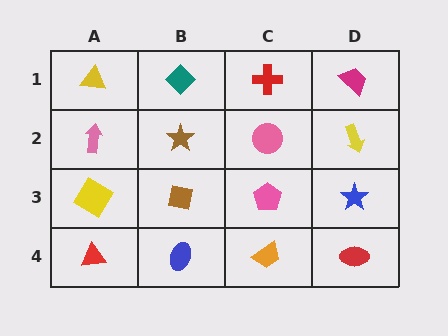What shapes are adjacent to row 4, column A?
A yellow square (row 3, column A), a blue ellipse (row 4, column B).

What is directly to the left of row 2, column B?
A pink arrow.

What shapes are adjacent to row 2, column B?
A teal diamond (row 1, column B), a brown square (row 3, column B), a pink arrow (row 2, column A), a pink circle (row 2, column C).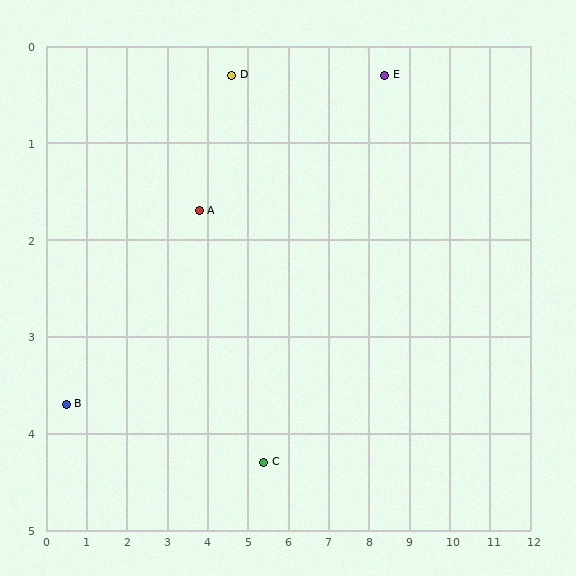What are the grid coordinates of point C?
Point C is at approximately (5.4, 4.3).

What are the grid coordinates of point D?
Point D is at approximately (4.6, 0.3).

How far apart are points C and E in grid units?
Points C and E are about 5.0 grid units apart.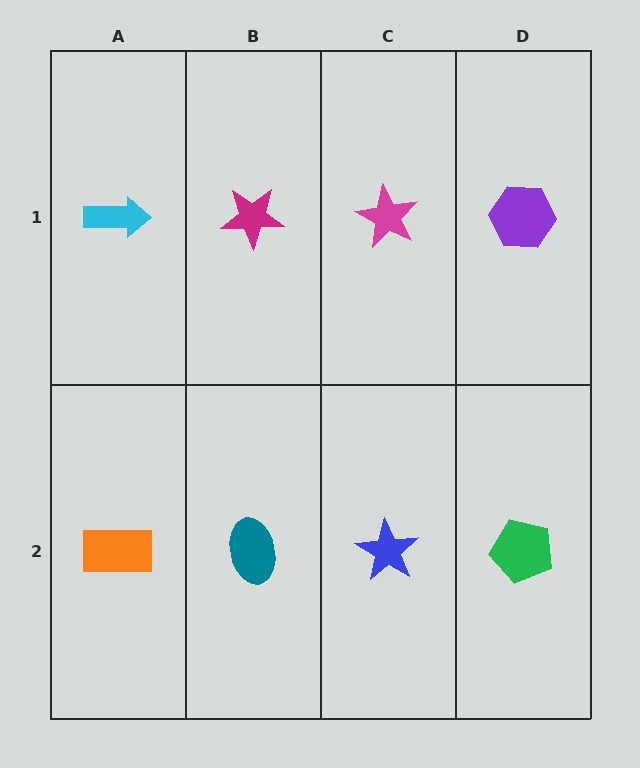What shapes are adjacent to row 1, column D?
A green pentagon (row 2, column D), a magenta star (row 1, column C).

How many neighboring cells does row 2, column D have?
2.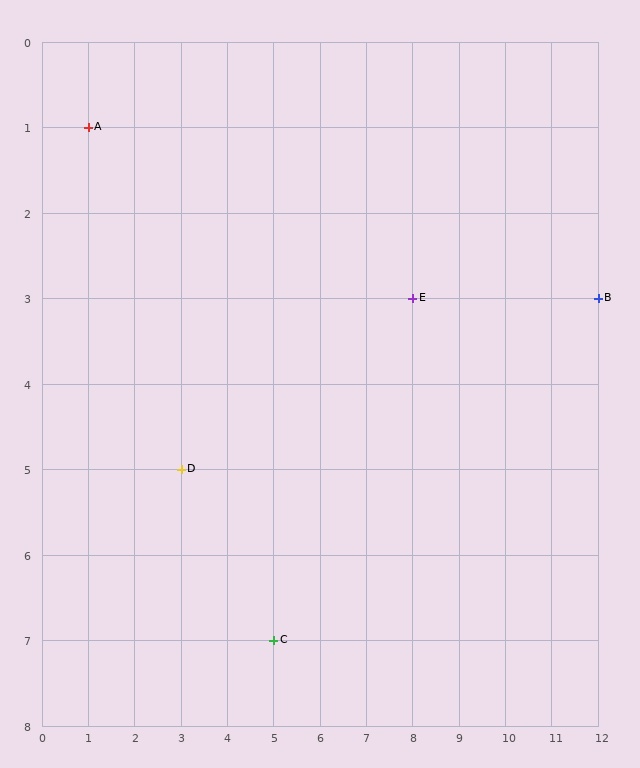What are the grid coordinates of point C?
Point C is at grid coordinates (5, 7).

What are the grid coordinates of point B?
Point B is at grid coordinates (12, 3).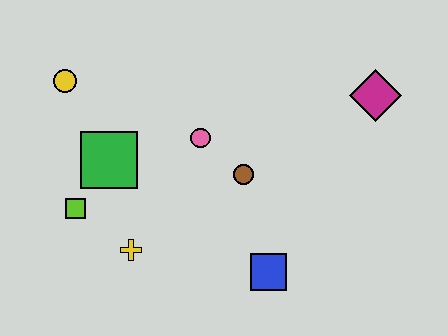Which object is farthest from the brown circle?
The yellow circle is farthest from the brown circle.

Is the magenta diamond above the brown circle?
Yes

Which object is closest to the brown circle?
The pink circle is closest to the brown circle.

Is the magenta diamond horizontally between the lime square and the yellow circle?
No